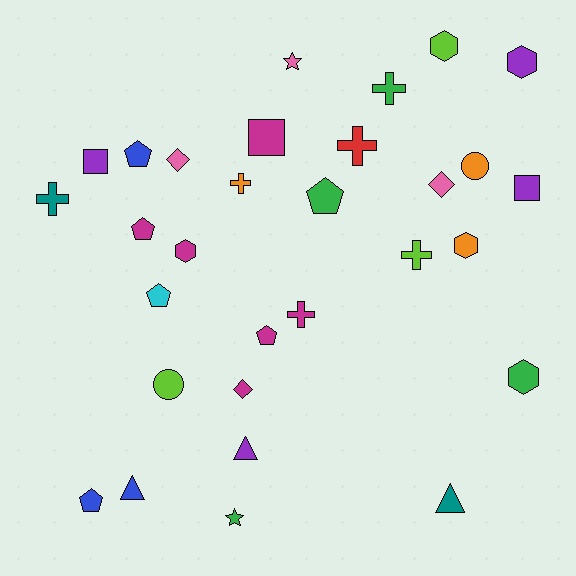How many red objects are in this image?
There is 1 red object.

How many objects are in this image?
There are 30 objects.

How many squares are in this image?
There are 3 squares.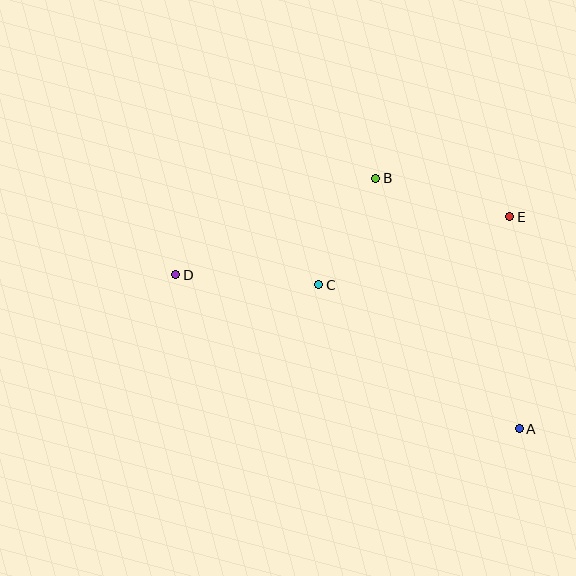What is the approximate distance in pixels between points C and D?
The distance between C and D is approximately 144 pixels.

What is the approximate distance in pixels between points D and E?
The distance between D and E is approximately 339 pixels.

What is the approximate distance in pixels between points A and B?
The distance between A and B is approximately 289 pixels.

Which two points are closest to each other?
Points B and C are closest to each other.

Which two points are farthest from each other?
Points A and D are farthest from each other.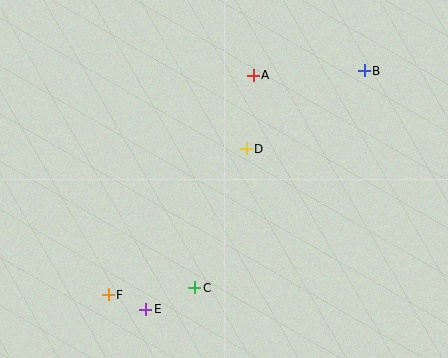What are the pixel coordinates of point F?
Point F is at (108, 295).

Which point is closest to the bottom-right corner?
Point C is closest to the bottom-right corner.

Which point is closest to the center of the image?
Point D at (246, 149) is closest to the center.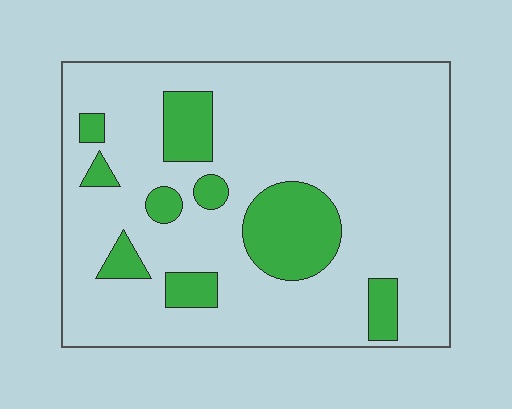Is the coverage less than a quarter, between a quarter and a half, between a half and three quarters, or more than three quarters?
Less than a quarter.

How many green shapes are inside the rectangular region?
9.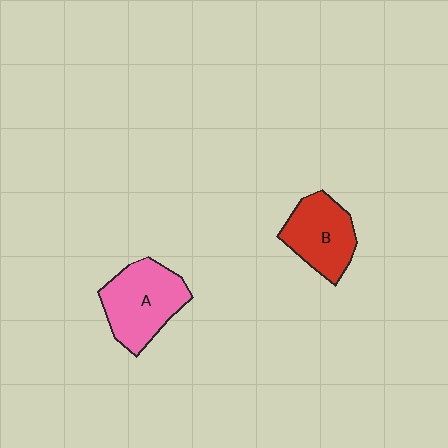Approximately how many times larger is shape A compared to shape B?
Approximately 1.2 times.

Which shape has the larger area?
Shape A (pink).